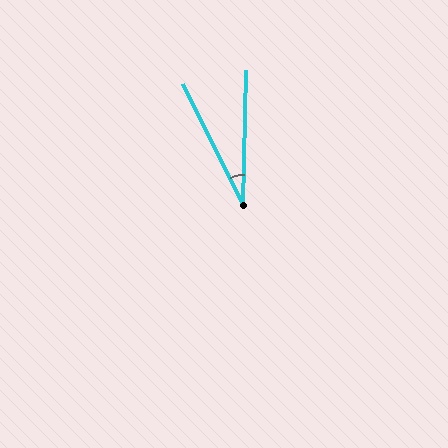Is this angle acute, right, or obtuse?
It is acute.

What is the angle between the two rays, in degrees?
Approximately 28 degrees.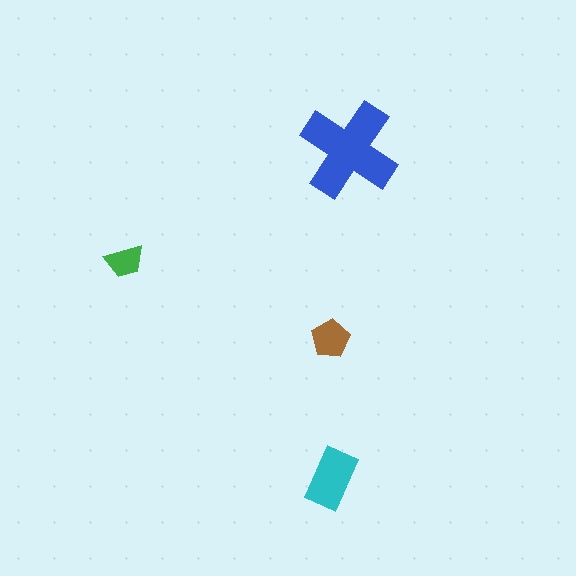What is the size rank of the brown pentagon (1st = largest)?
3rd.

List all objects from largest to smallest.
The blue cross, the cyan rectangle, the brown pentagon, the green trapezoid.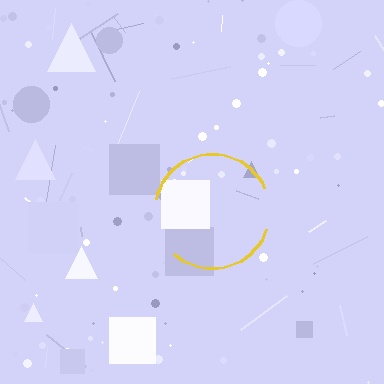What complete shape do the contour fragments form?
The contour fragments form a circle.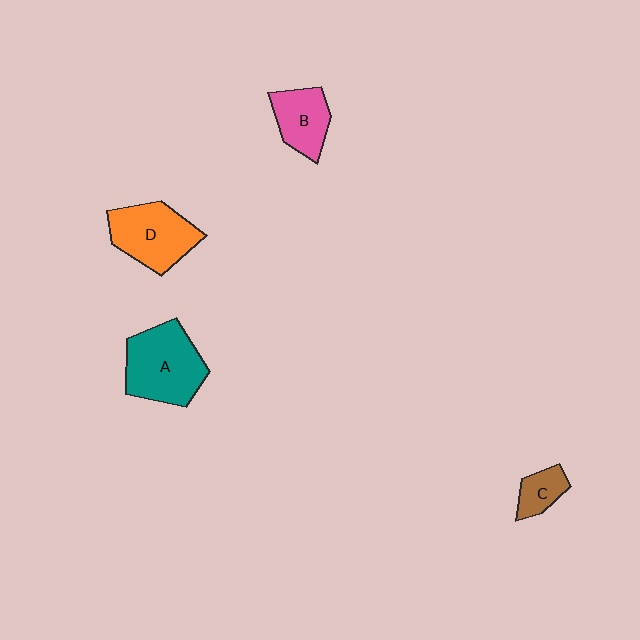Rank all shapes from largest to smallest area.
From largest to smallest: A (teal), D (orange), B (pink), C (brown).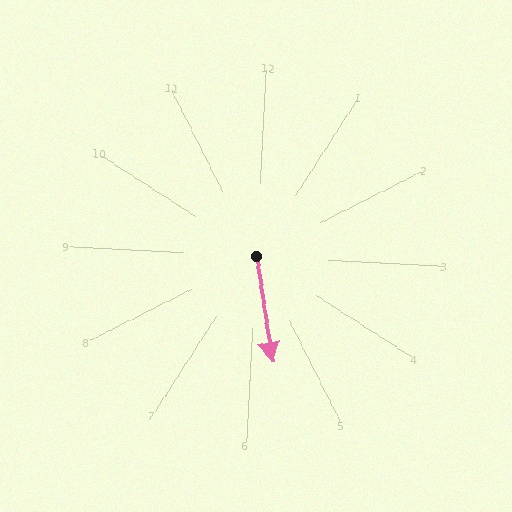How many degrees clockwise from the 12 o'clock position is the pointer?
Approximately 169 degrees.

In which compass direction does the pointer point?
South.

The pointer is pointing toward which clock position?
Roughly 6 o'clock.